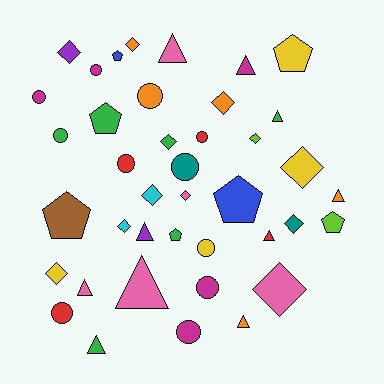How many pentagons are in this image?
There are 7 pentagons.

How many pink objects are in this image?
There are 5 pink objects.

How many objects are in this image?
There are 40 objects.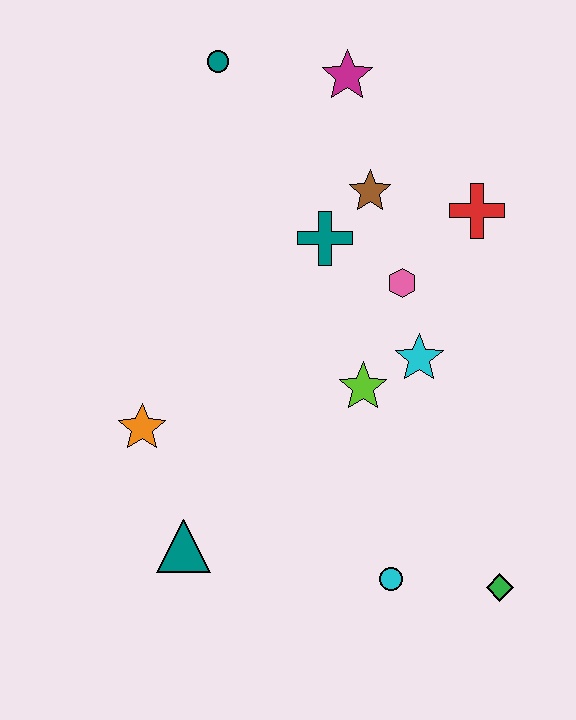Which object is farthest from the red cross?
The teal triangle is farthest from the red cross.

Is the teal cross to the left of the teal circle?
No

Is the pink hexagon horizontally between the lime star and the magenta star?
No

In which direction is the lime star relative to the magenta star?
The lime star is below the magenta star.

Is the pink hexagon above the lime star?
Yes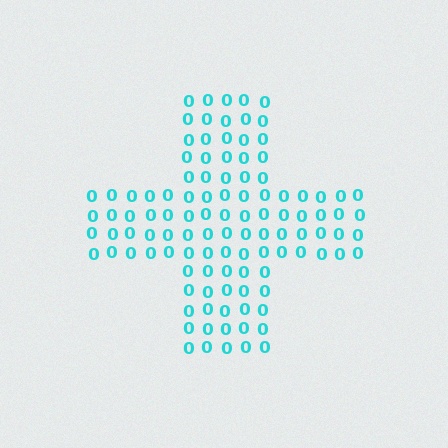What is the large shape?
The large shape is a cross.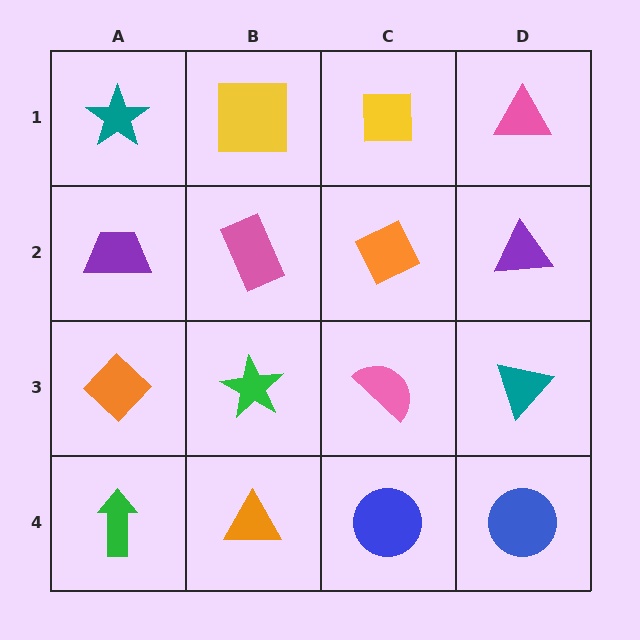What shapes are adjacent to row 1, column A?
A purple trapezoid (row 2, column A), a yellow square (row 1, column B).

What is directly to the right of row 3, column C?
A teal triangle.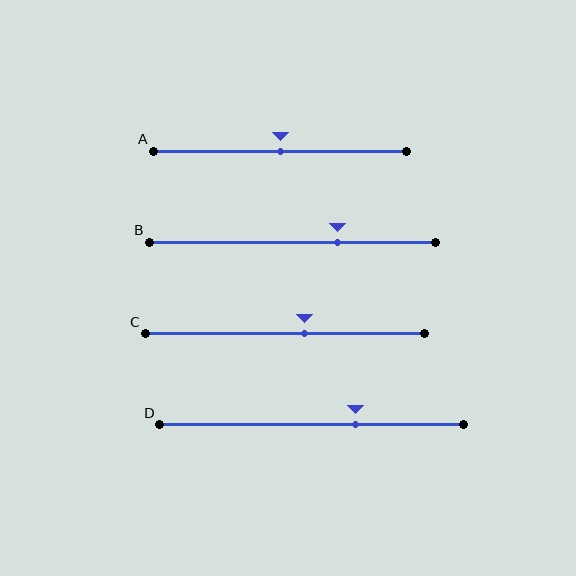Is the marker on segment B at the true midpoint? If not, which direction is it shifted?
No, the marker on segment B is shifted to the right by about 16% of the segment length.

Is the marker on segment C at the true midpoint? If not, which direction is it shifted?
No, the marker on segment C is shifted to the right by about 7% of the segment length.